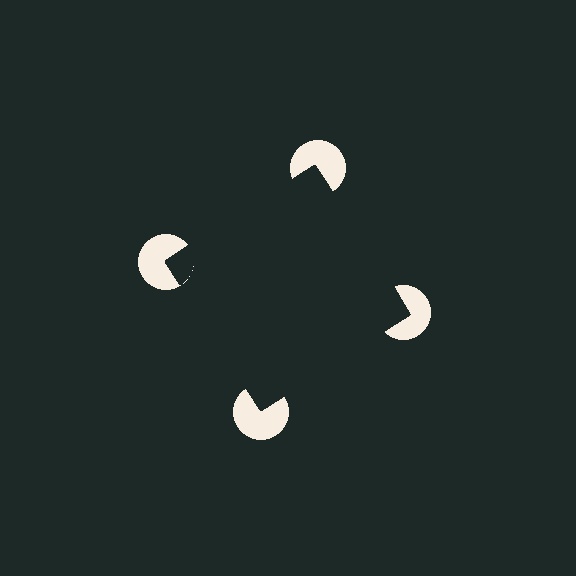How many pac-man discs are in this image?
There are 4 — one at each vertex of the illusory square.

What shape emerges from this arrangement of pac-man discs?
An illusory square — its edges are inferred from the aligned wedge cuts in the pac-man discs, not physically drawn.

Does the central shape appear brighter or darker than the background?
It typically appears slightly darker than the background, even though no actual brightness change is drawn.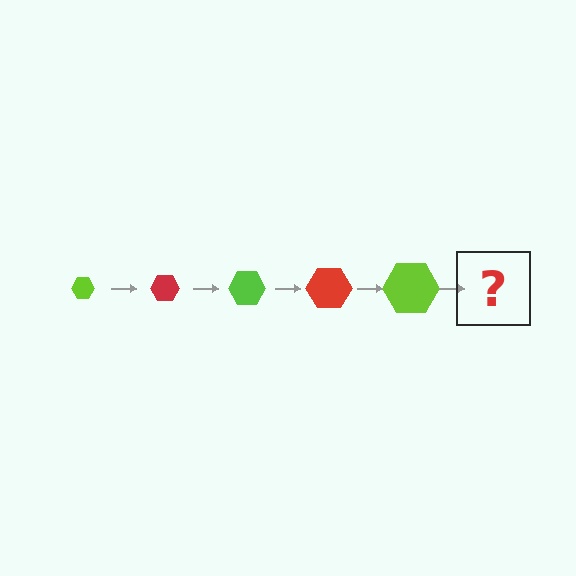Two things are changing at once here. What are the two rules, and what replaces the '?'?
The two rules are that the hexagon grows larger each step and the color cycles through lime and red. The '?' should be a red hexagon, larger than the previous one.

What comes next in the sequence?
The next element should be a red hexagon, larger than the previous one.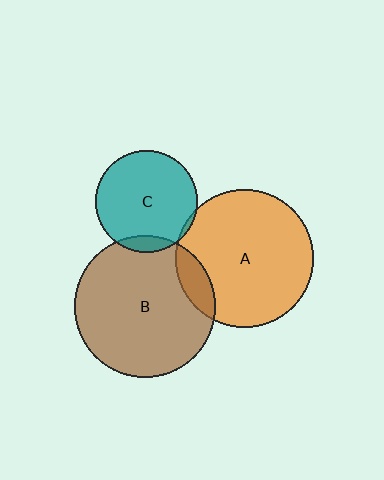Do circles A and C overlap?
Yes.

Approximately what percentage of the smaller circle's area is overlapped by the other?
Approximately 5%.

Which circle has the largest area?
Circle B (brown).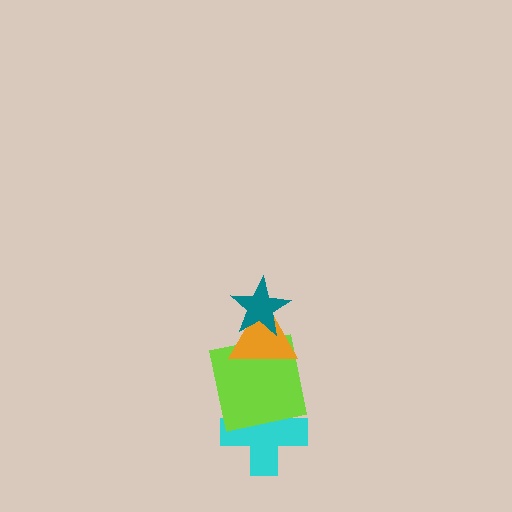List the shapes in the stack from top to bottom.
From top to bottom: the teal star, the orange triangle, the lime square, the cyan cross.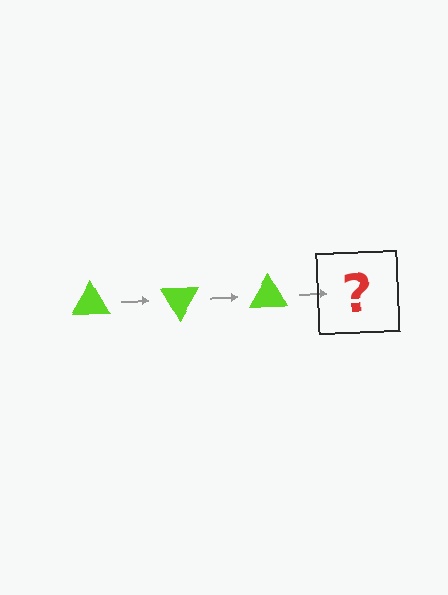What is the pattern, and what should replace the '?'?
The pattern is that the triangle rotates 60 degrees each step. The '?' should be a lime triangle rotated 180 degrees.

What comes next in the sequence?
The next element should be a lime triangle rotated 180 degrees.